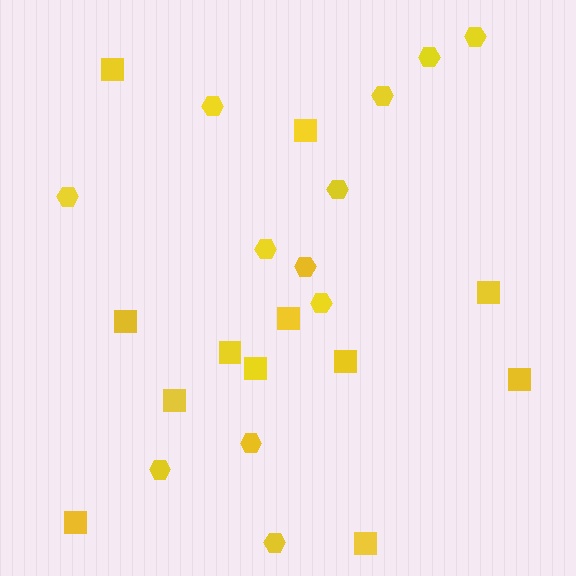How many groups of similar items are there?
There are 2 groups: one group of hexagons (12) and one group of squares (12).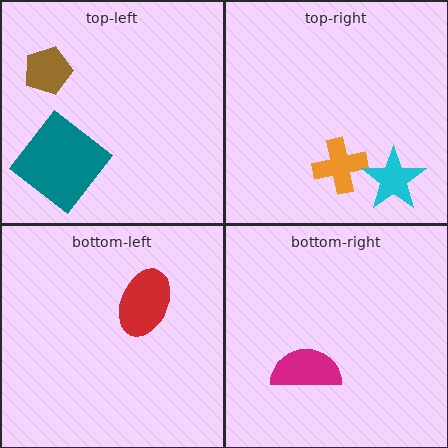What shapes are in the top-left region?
The teal diamond, the brown pentagon.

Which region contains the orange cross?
The top-right region.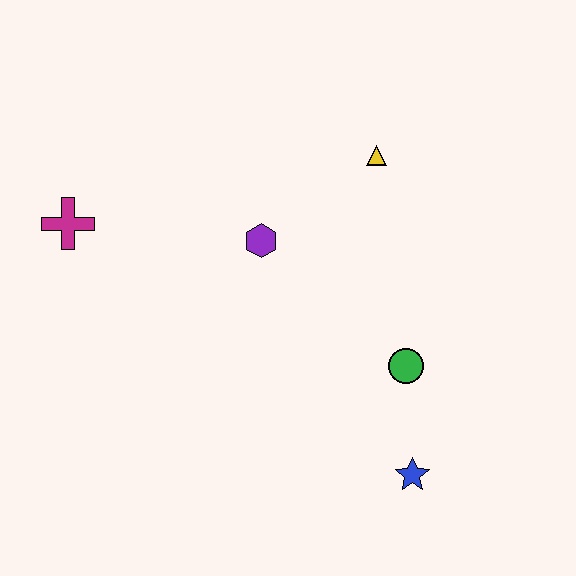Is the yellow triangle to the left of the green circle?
Yes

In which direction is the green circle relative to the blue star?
The green circle is above the blue star.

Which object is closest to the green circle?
The blue star is closest to the green circle.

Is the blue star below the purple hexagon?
Yes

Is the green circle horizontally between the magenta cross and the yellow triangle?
No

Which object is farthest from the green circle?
The magenta cross is farthest from the green circle.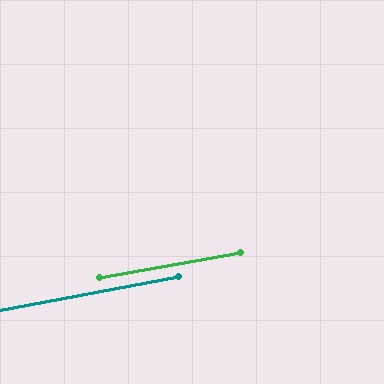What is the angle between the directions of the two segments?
Approximately 0 degrees.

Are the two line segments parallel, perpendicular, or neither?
Parallel — their directions differ by only 0.3°.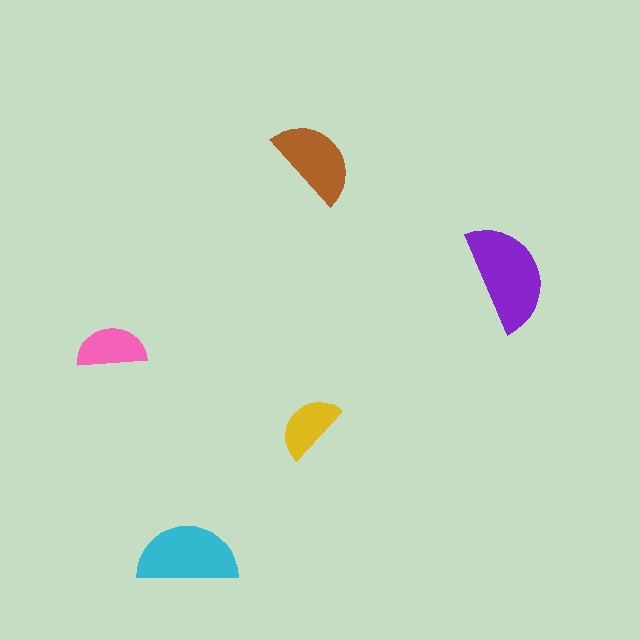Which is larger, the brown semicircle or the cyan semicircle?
The cyan one.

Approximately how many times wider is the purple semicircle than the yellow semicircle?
About 1.5 times wider.